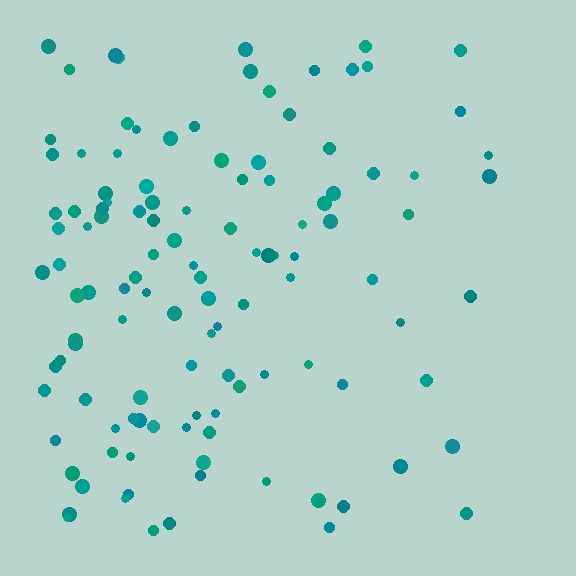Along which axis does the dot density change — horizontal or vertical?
Horizontal.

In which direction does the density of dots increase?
From right to left, with the left side densest.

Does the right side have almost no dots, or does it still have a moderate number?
Still a moderate number, just noticeably fewer than the left.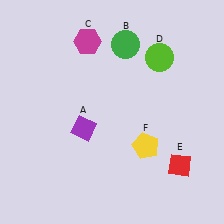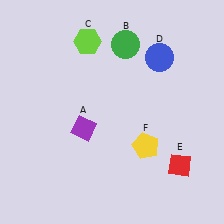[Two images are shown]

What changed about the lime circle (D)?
In Image 1, D is lime. In Image 2, it changed to blue.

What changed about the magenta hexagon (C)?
In Image 1, C is magenta. In Image 2, it changed to lime.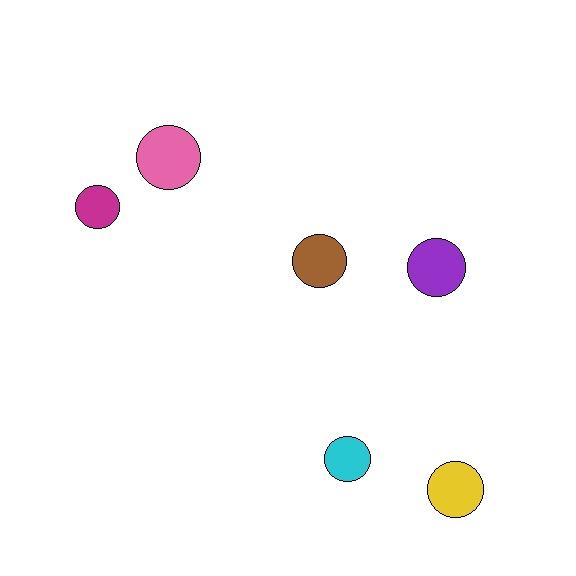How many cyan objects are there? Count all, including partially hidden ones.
There is 1 cyan object.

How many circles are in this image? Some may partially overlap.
There are 6 circles.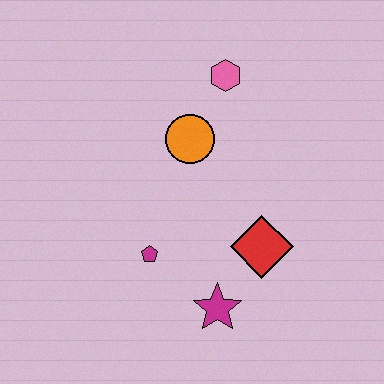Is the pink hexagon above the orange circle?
Yes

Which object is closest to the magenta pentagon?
The magenta star is closest to the magenta pentagon.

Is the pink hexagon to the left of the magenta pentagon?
No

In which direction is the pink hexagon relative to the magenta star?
The pink hexagon is above the magenta star.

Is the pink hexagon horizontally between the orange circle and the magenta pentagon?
No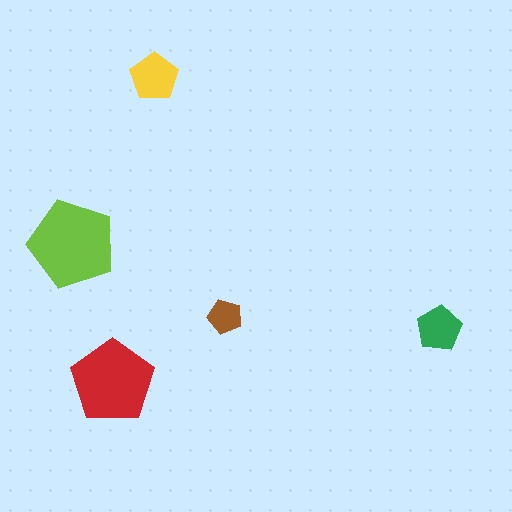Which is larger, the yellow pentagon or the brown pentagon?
The yellow one.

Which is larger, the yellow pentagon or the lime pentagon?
The lime one.